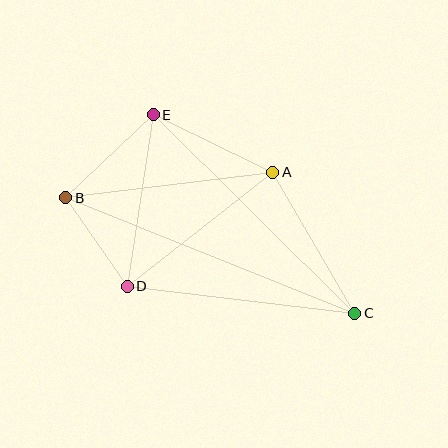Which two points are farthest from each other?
Points B and C are farthest from each other.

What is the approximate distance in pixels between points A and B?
The distance between A and B is approximately 208 pixels.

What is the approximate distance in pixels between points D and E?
The distance between D and E is approximately 173 pixels.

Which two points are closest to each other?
Points B and D are closest to each other.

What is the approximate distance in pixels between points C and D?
The distance between C and D is approximately 229 pixels.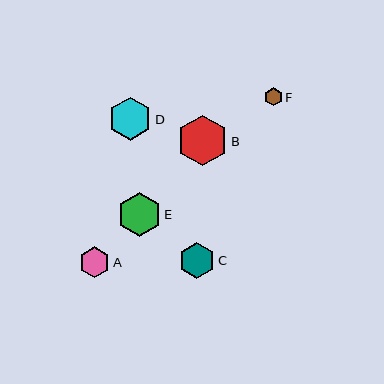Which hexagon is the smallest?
Hexagon F is the smallest with a size of approximately 18 pixels.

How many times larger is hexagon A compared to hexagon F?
Hexagon A is approximately 1.7 times the size of hexagon F.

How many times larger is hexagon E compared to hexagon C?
Hexagon E is approximately 1.2 times the size of hexagon C.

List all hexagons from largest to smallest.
From largest to smallest: B, E, D, C, A, F.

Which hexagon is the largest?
Hexagon B is the largest with a size of approximately 51 pixels.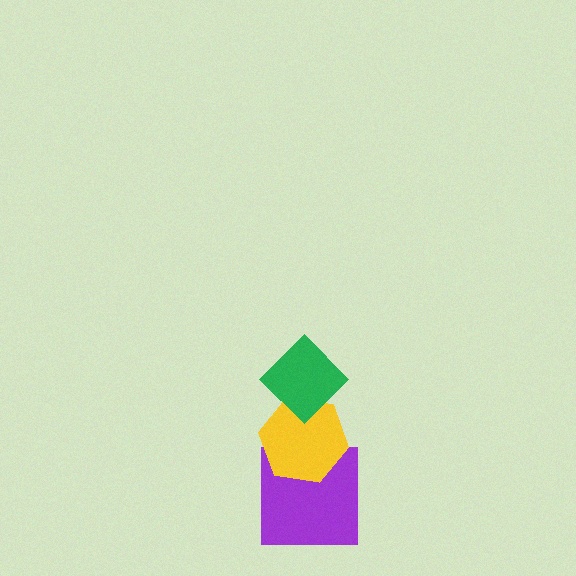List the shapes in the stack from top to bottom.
From top to bottom: the green diamond, the yellow hexagon, the purple square.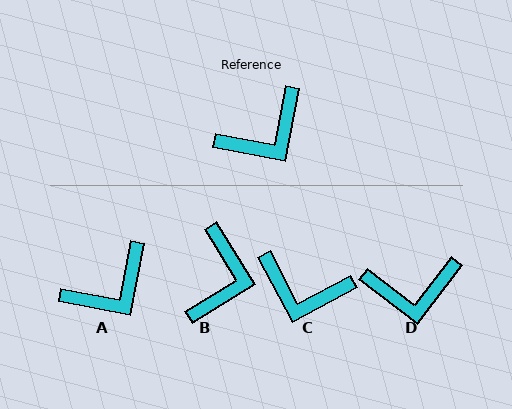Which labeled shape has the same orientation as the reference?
A.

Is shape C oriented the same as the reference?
No, it is off by about 51 degrees.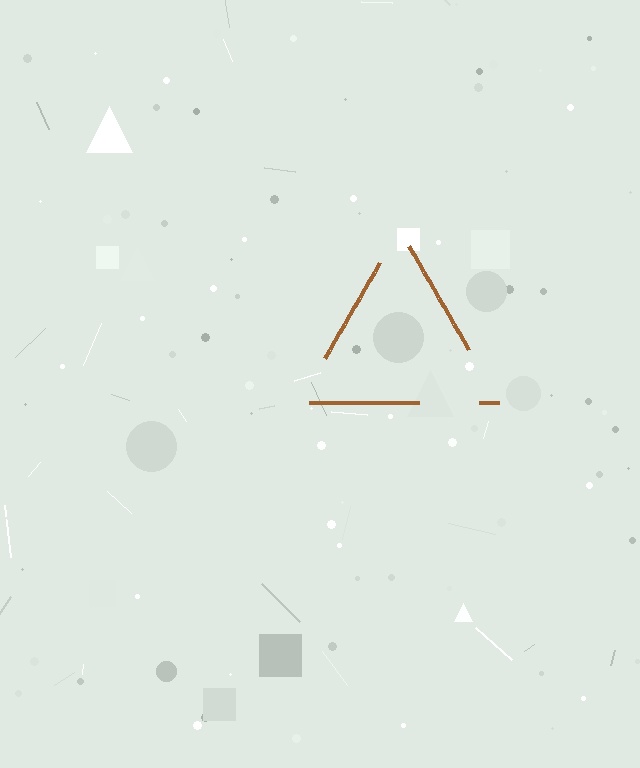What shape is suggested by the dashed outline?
The dashed outline suggests a triangle.